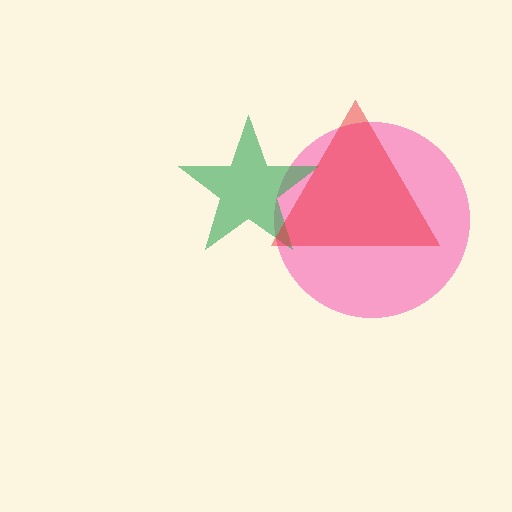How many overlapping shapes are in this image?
There are 3 overlapping shapes in the image.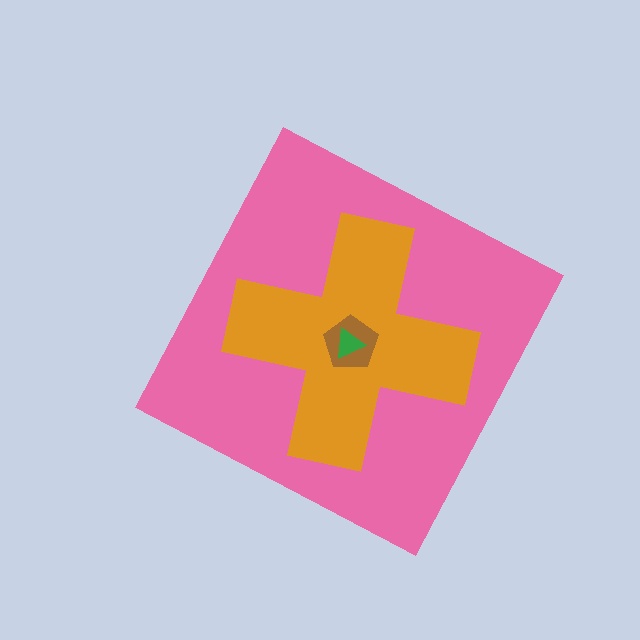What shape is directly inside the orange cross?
The brown pentagon.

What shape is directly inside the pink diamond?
The orange cross.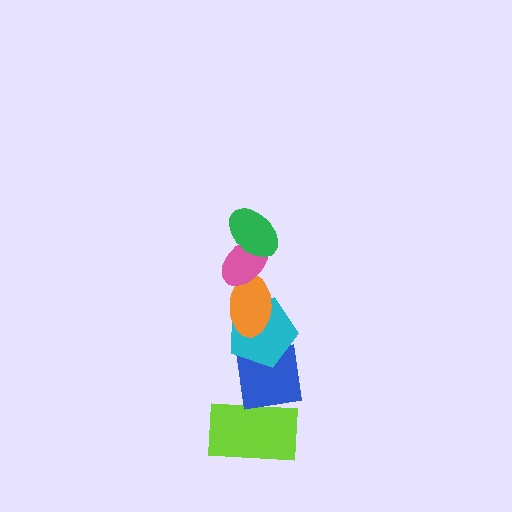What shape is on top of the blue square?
The cyan pentagon is on top of the blue square.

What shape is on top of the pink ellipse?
The green ellipse is on top of the pink ellipse.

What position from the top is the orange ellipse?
The orange ellipse is 3rd from the top.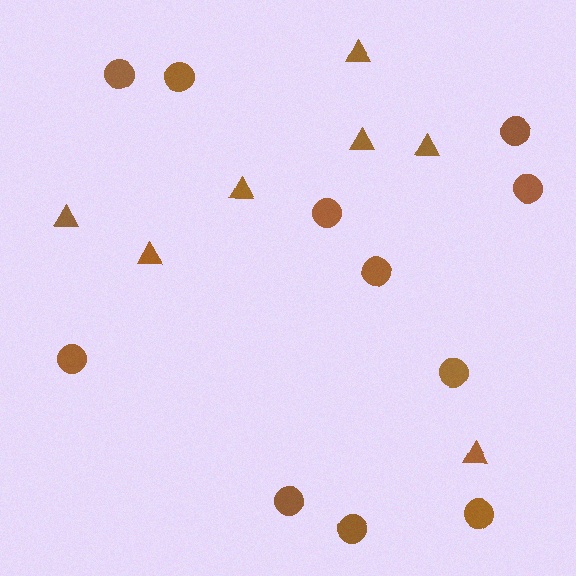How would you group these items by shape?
There are 2 groups: one group of triangles (7) and one group of circles (11).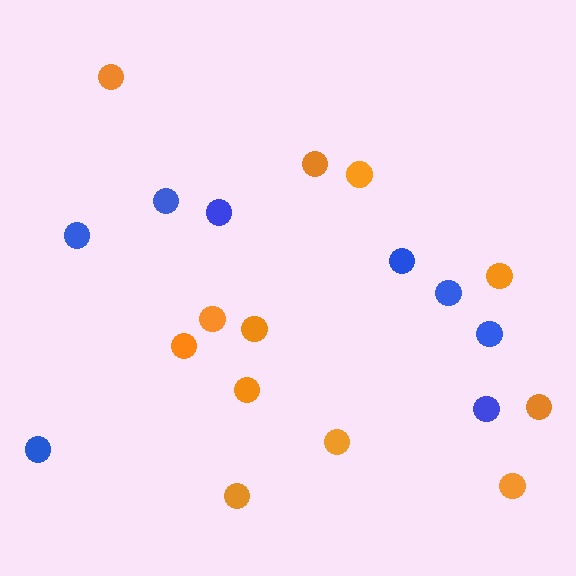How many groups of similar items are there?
There are 2 groups: one group of blue circles (8) and one group of orange circles (12).